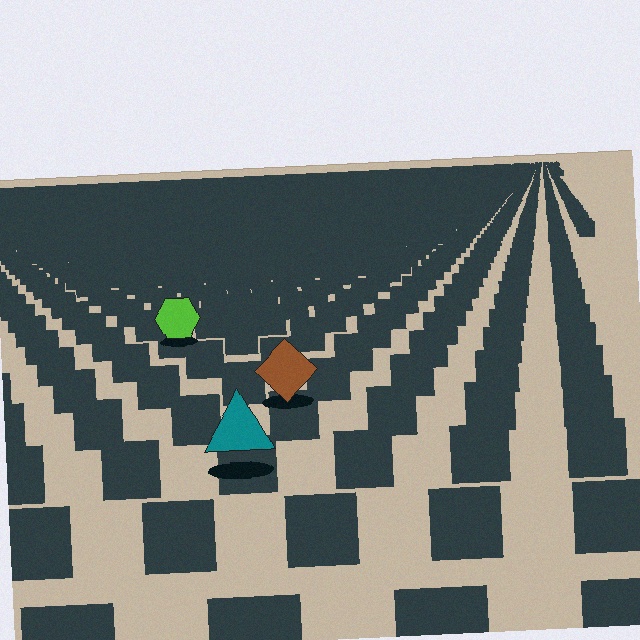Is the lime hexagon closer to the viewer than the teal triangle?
No. The teal triangle is closer — you can tell from the texture gradient: the ground texture is coarser near it.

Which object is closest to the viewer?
The teal triangle is closest. The texture marks near it are larger and more spread out.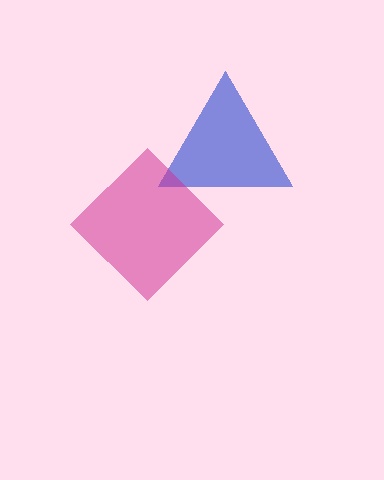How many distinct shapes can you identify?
There are 2 distinct shapes: a blue triangle, a magenta diamond.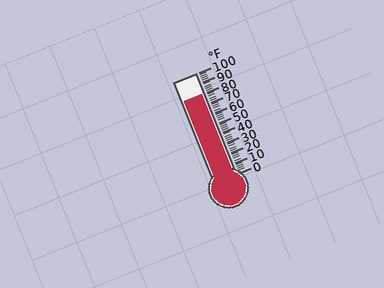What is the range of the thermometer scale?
The thermometer scale ranges from 0°F to 100°F.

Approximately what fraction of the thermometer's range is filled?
The thermometer is filled to approximately 80% of its range.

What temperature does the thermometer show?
The thermometer shows approximately 80°F.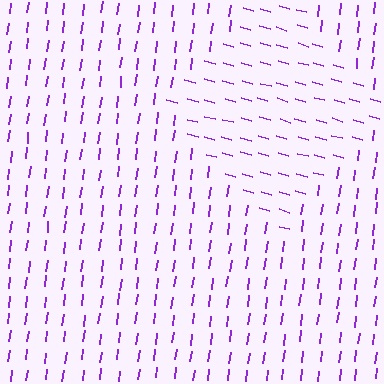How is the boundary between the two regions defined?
The boundary is defined purely by a change in line orientation (approximately 81 degrees difference). All lines are the same color and thickness.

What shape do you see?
I see a diamond.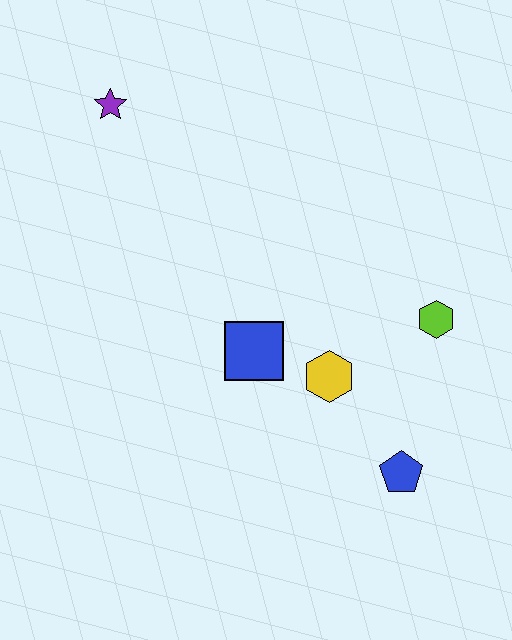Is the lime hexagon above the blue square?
Yes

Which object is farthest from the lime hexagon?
The purple star is farthest from the lime hexagon.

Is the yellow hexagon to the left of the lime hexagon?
Yes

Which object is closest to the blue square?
The yellow hexagon is closest to the blue square.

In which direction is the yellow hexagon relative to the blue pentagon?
The yellow hexagon is above the blue pentagon.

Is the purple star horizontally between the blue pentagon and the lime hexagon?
No